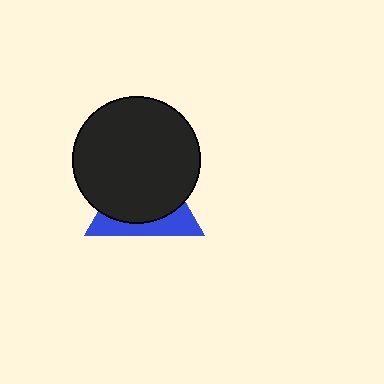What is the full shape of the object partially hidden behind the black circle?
The partially hidden object is a blue triangle.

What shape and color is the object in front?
The object in front is a black circle.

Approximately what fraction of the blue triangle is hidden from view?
Roughly 68% of the blue triangle is hidden behind the black circle.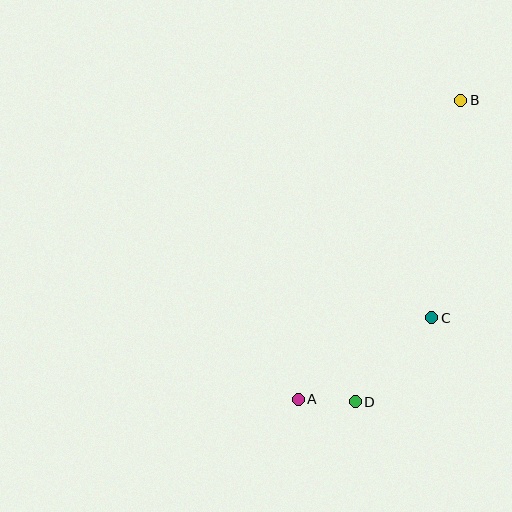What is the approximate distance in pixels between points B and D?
The distance between B and D is approximately 319 pixels.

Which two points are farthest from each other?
Points A and B are farthest from each other.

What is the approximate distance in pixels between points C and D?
The distance between C and D is approximately 114 pixels.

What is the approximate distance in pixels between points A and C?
The distance between A and C is approximately 156 pixels.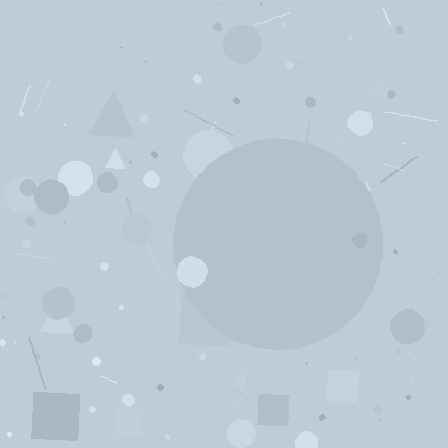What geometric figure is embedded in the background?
A circle is embedded in the background.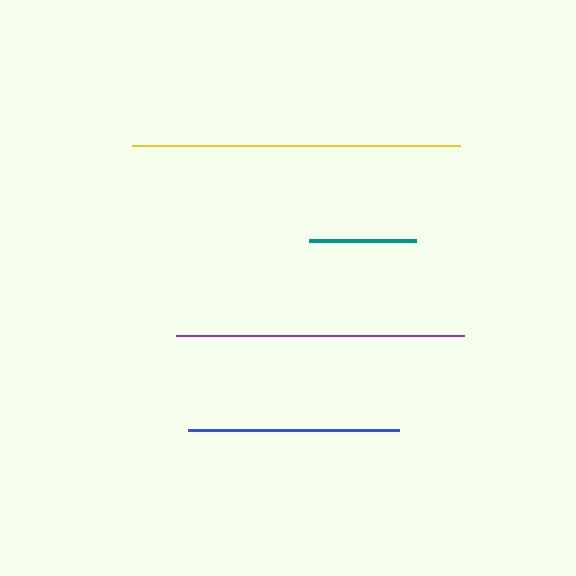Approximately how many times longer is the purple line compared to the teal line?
The purple line is approximately 2.7 times the length of the teal line.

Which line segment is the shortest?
The teal line is the shortest at approximately 107 pixels.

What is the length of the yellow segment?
The yellow segment is approximately 328 pixels long.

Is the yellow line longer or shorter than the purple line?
The yellow line is longer than the purple line.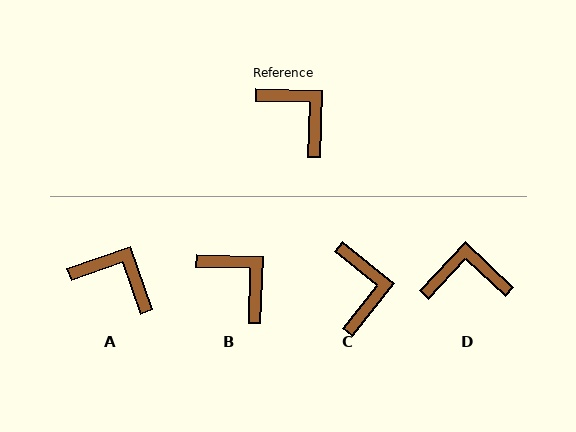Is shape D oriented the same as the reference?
No, it is off by about 48 degrees.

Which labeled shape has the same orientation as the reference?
B.